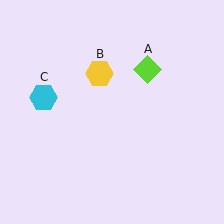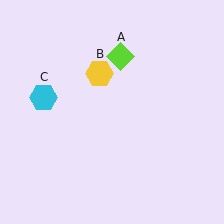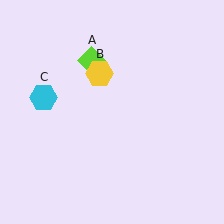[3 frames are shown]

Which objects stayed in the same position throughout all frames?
Yellow hexagon (object B) and cyan hexagon (object C) remained stationary.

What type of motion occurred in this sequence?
The lime diamond (object A) rotated counterclockwise around the center of the scene.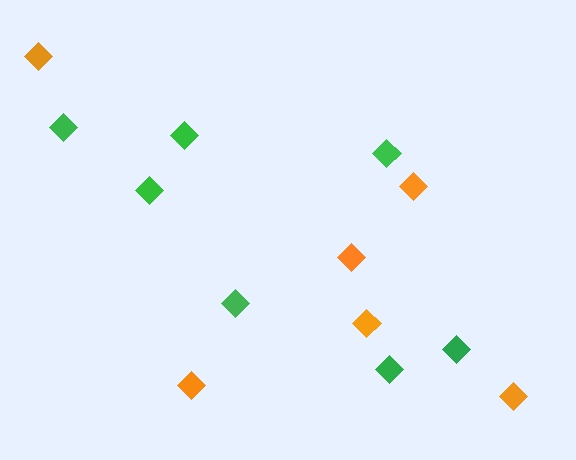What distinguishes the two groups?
There are 2 groups: one group of orange diamonds (6) and one group of green diamonds (7).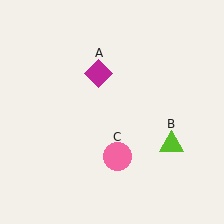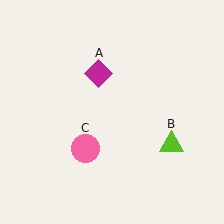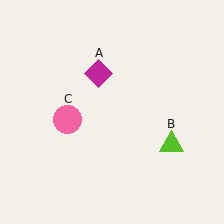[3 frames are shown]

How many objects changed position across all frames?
1 object changed position: pink circle (object C).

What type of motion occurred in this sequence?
The pink circle (object C) rotated clockwise around the center of the scene.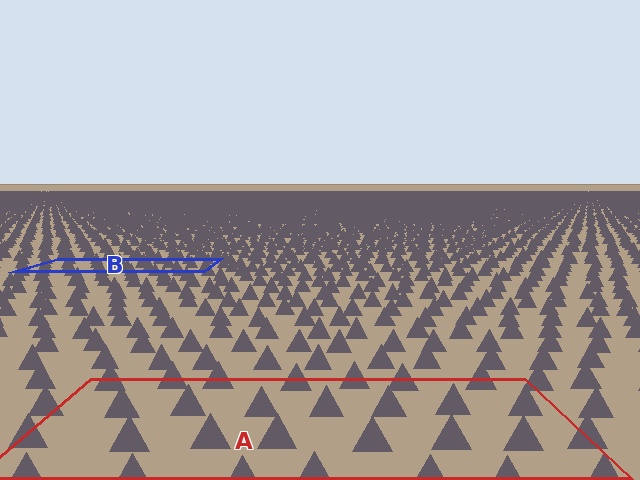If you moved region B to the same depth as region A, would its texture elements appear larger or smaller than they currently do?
They would appear larger. At a closer depth, the same texture elements are projected at a bigger on-screen size.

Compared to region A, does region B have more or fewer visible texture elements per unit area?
Region B has more texture elements per unit area — they are packed more densely because it is farther away.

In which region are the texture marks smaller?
The texture marks are smaller in region B, because it is farther away.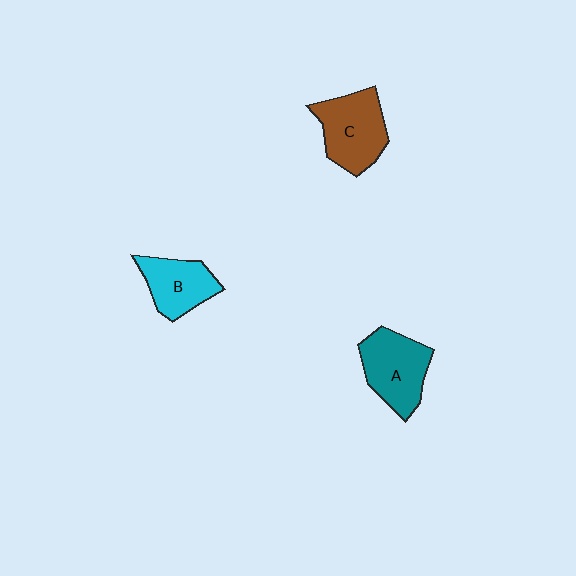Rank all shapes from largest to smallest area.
From largest to smallest: C (brown), A (teal), B (cyan).